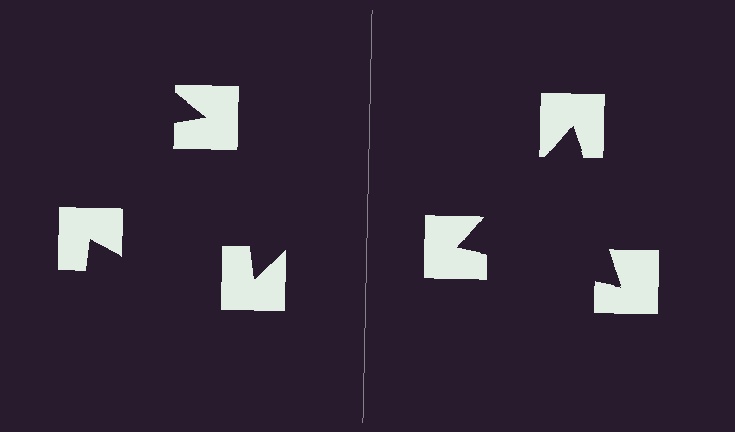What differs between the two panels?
The notched squares are positioned identically on both sides; only the wedge orientations differ. On the right they align to a triangle; on the left they are misaligned.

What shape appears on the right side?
An illusory triangle.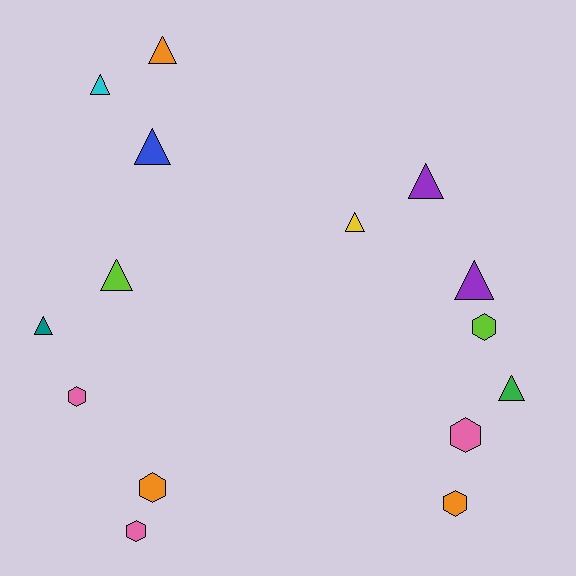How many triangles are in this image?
There are 9 triangles.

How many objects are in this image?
There are 15 objects.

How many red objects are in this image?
There are no red objects.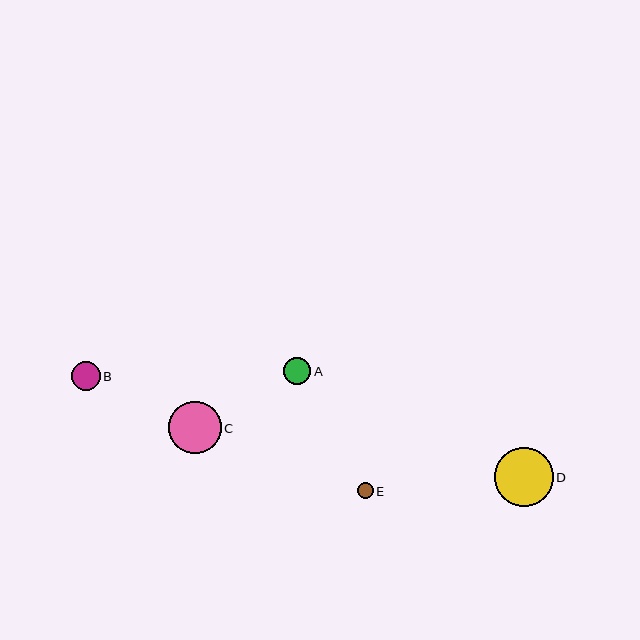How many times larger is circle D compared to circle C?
Circle D is approximately 1.1 times the size of circle C.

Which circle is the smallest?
Circle E is the smallest with a size of approximately 16 pixels.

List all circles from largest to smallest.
From largest to smallest: D, C, B, A, E.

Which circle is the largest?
Circle D is the largest with a size of approximately 59 pixels.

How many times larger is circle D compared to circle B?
Circle D is approximately 2.0 times the size of circle B.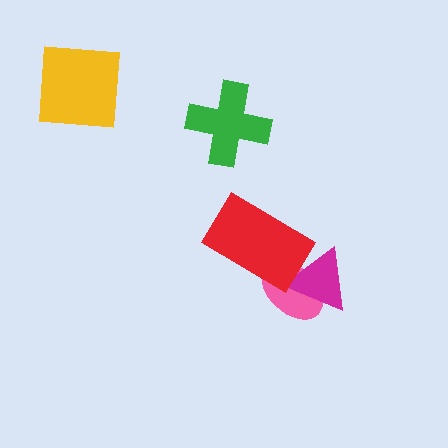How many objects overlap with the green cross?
0 objects overlap with the green cross.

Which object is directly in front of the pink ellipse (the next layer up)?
The magenta triangle is directly in front of the pink ellipse.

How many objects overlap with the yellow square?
0 objects overlap with the yellow square.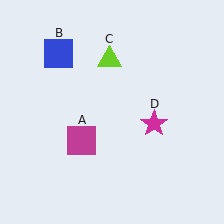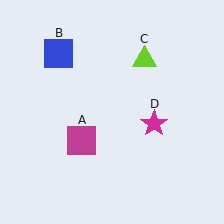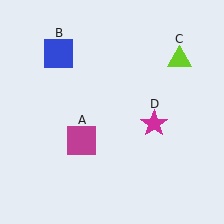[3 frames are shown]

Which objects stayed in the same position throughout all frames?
Magenta square (object A) and blue square (object B) and magenta star (object D) remained stationary.